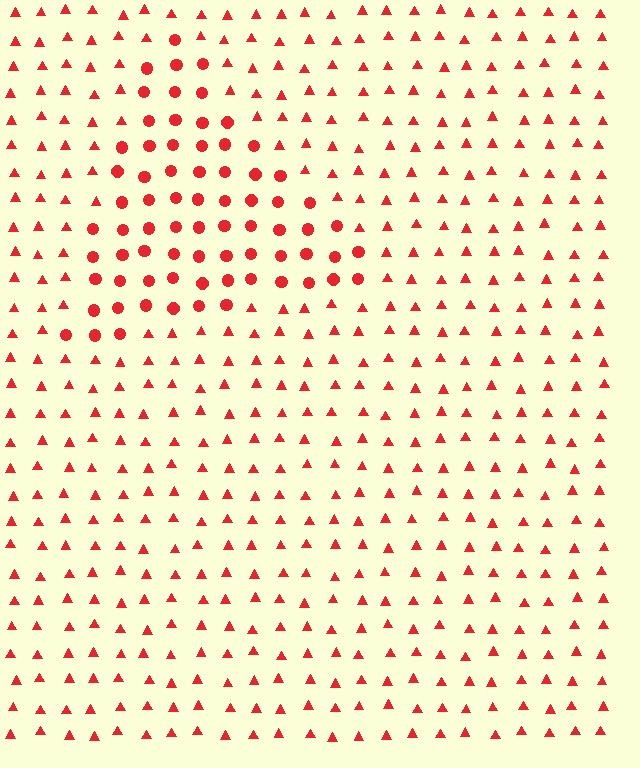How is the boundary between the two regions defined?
The boundary is defined by a change in element shape: circles inside vs. triangles outside. All elements share the same color and spacing.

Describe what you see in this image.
The image is filled with small red elements arranged in a uniform grid. A triangle-shaped region contains circles, while the surrounding area contains triangles. The boundary is defined purely by the change in element shape.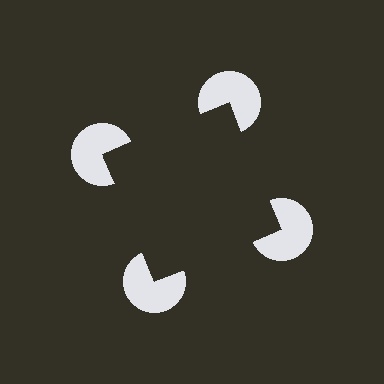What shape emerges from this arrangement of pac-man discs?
An illusory square — its edges are inferred from the aligned wedge cuts in the pac-man discs, not physically drawn.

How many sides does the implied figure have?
4 sides.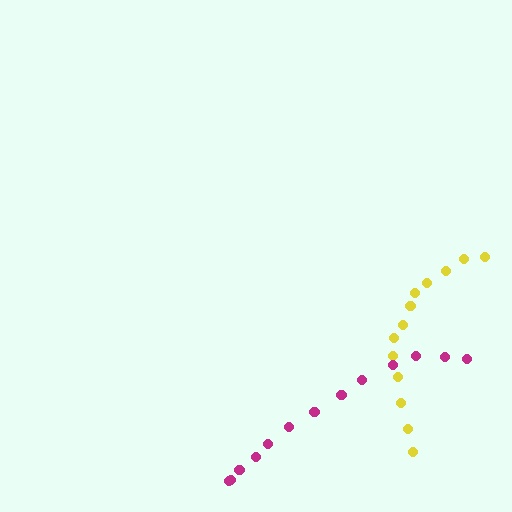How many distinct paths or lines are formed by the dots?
There are 2 distinct paths.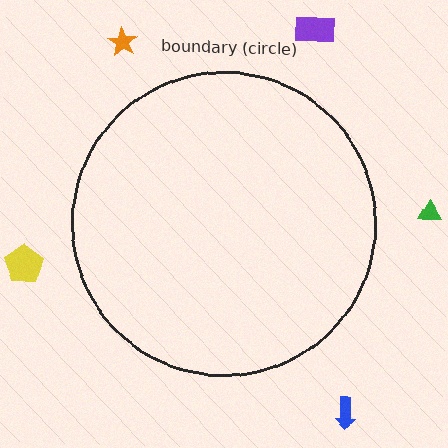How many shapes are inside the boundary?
0 inside, 5 outside.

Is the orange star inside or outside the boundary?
Outside.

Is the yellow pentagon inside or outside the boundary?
Outside.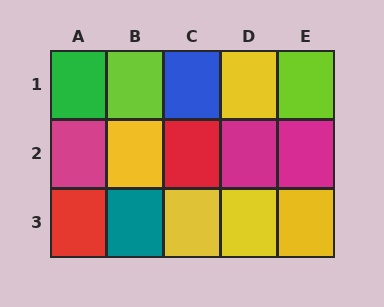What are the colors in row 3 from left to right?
Red, teal, yellow, yellow, yellow.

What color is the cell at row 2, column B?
Yellow.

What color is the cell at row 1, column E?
Lime.